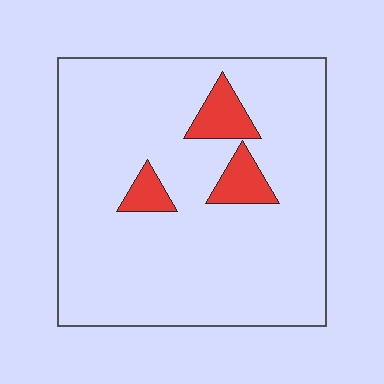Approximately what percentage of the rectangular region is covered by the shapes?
Approximately 10%.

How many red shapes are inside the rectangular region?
3.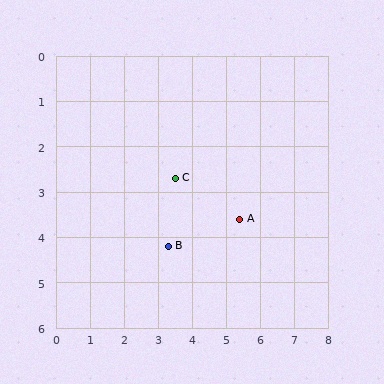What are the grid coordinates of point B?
Point B is at approximately (3.3, 4.2).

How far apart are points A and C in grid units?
Points A and C are about 2.1 grid units apart.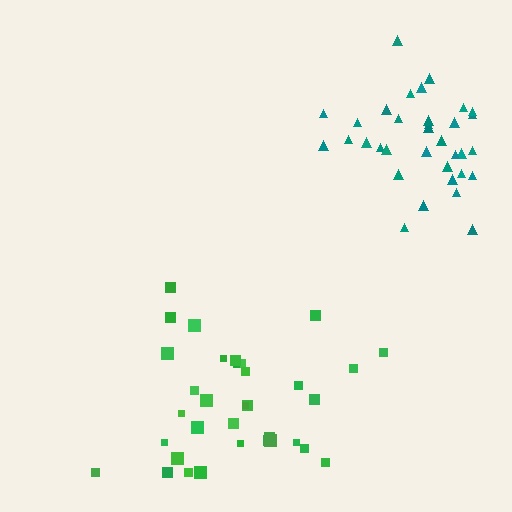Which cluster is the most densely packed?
Teal.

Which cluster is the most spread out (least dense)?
Green.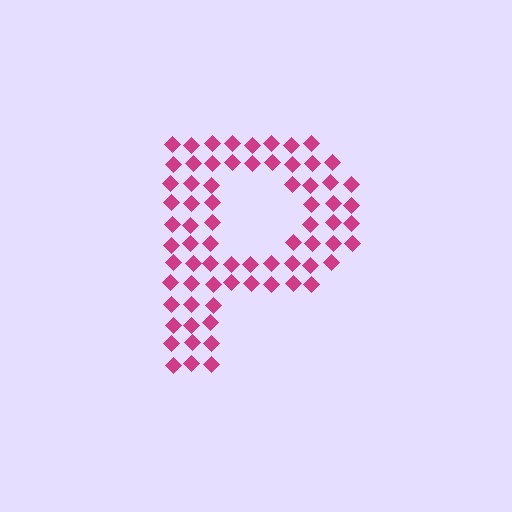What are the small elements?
The small elements are diamonds.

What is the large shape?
The large shape is the letter P.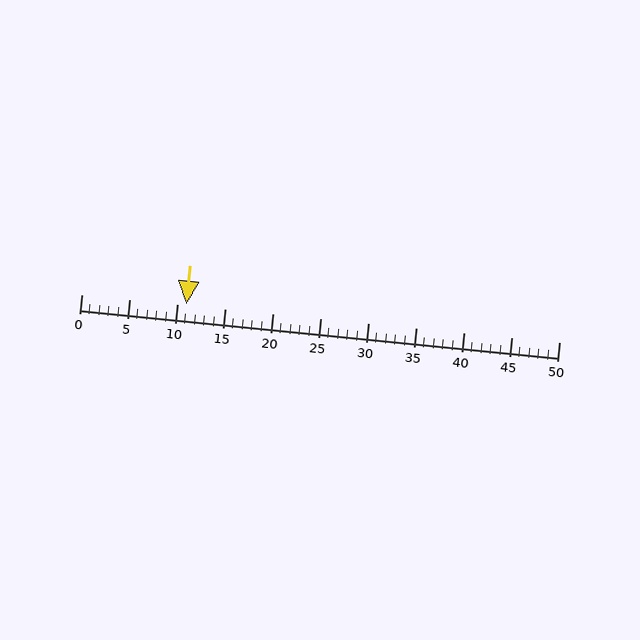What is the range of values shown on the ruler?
The ruler shows values from 0 to 50.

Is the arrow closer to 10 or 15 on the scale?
The arrow is closer to 10.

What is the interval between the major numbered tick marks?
The major tick marks are spaced 5 units apart.